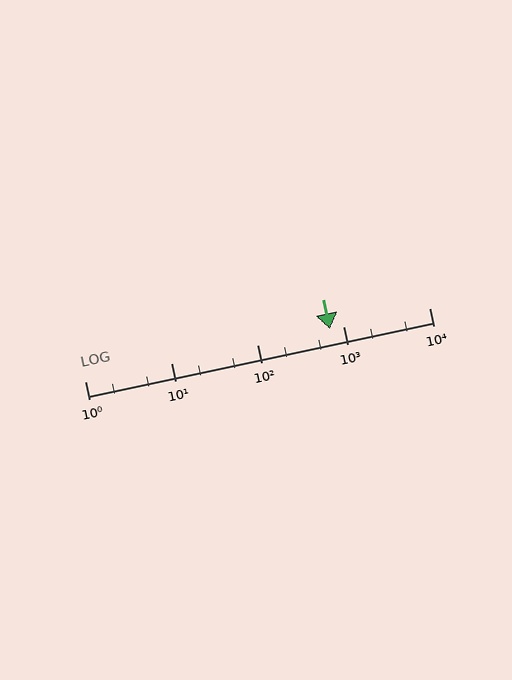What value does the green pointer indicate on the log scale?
The pointer indicates approximately 700.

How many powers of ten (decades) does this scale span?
The scale spans 4 decades, from 1 to 10000.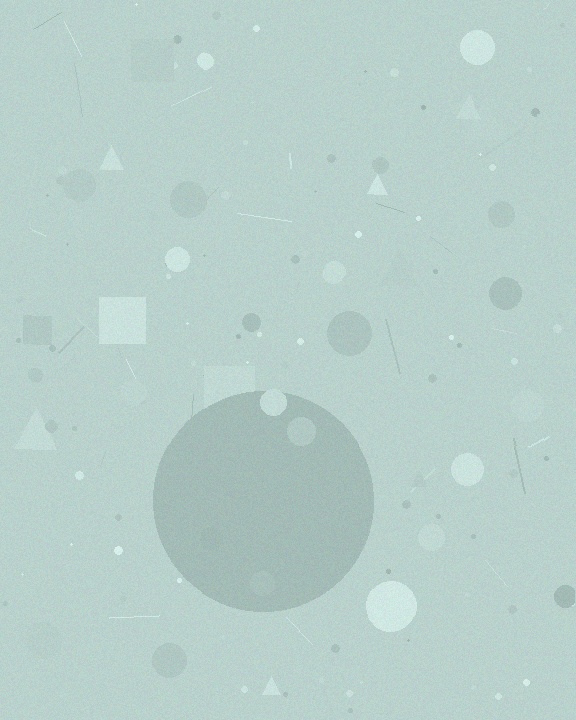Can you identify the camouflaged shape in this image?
The camouflaged shape is a circle.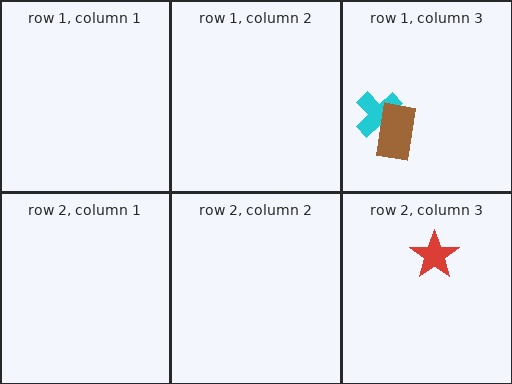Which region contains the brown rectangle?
The row 1, column 3 region.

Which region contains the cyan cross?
The row 1, column 3 region.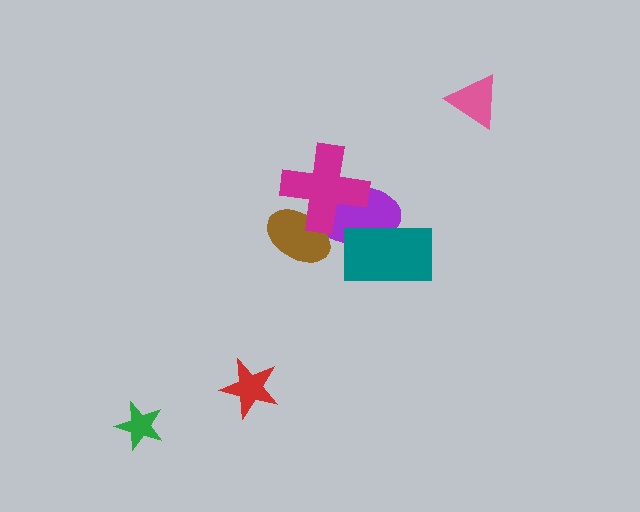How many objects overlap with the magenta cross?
2 objects overlap with the magenta cross.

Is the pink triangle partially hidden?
No, no other shape covers it.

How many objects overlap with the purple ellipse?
3 objects overlap with the purple ellipse.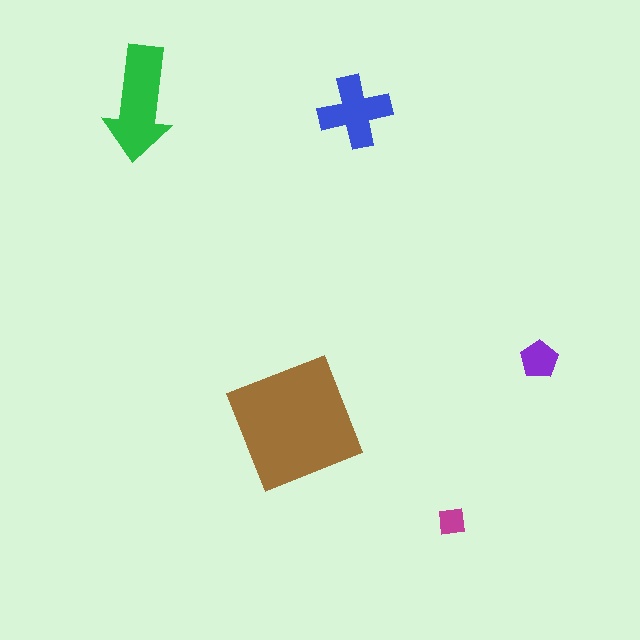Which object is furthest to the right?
The purple pentagon is rightmost.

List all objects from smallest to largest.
The magenta square, the purple pentagon, the blue cross, the green arrow, the brown square.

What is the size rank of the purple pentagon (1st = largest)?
4th.